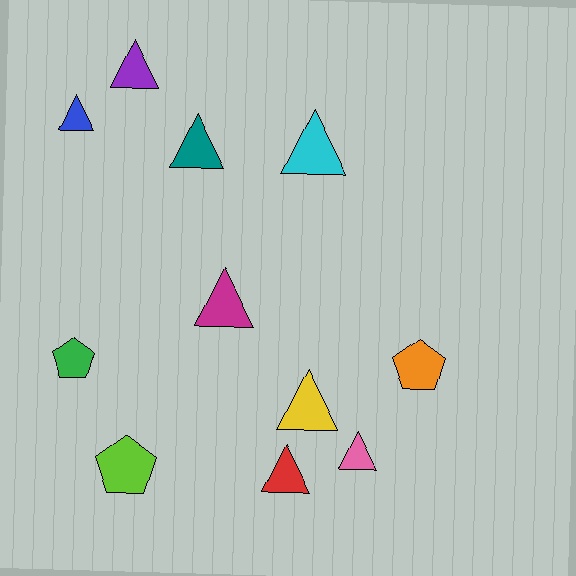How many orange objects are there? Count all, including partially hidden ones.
There is 1 orange object.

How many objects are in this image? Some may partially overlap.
There are 11 objects.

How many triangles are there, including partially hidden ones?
There are 8 triangles.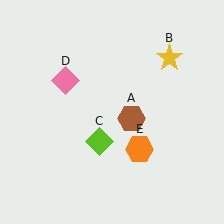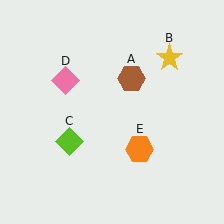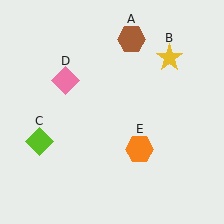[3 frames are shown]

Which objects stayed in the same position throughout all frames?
Yellow star (object B) and pink diamond (object D) and orange hexagon (object E) remained stationary.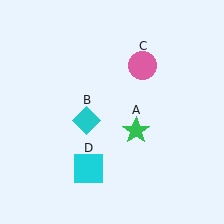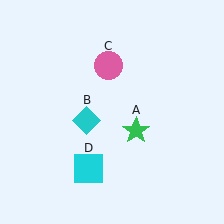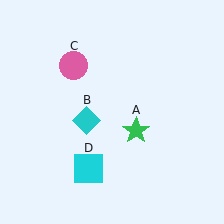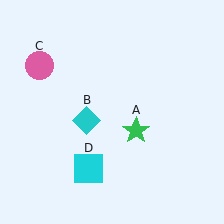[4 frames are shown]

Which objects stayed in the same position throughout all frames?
Green star (object A) and cyan diamond (object B) and cyan square (object D) remained stationary.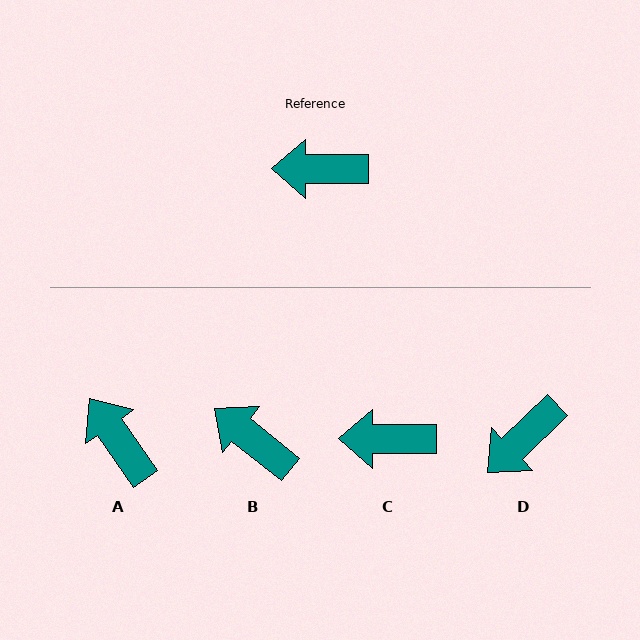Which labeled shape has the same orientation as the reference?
C.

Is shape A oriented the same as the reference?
No, it is off by about 55 degrees.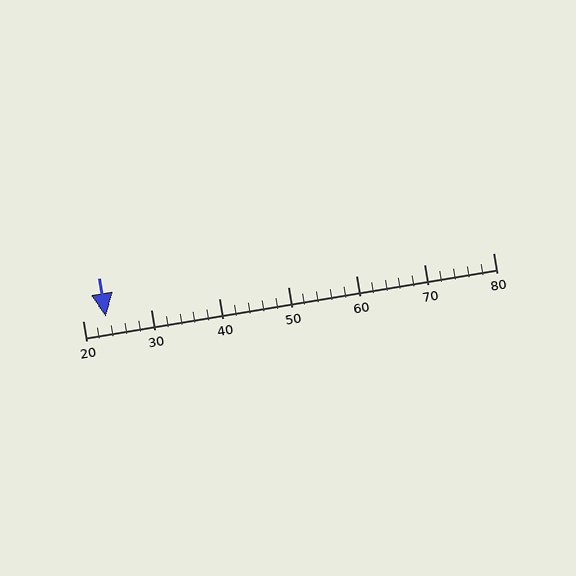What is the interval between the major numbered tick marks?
The major tick marks are spaced 10 units apart.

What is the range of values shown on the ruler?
The ruler shows values from 20 to 80.